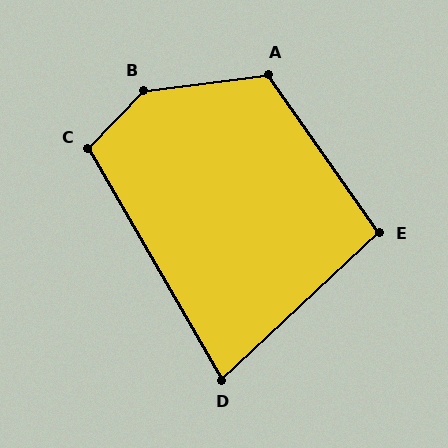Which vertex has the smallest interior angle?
D, at approximately 77 degrees.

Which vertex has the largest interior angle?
B, at approximately 141 degrees.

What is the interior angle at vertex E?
Approximately 98 degrees (obtuse).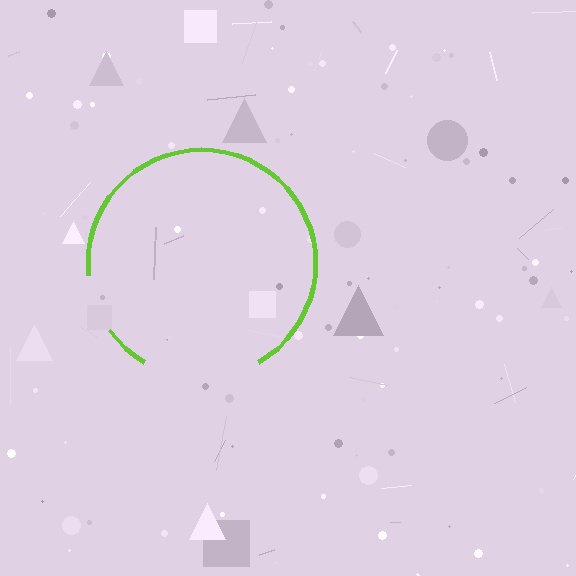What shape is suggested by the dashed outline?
The dashed outline suggests a circle.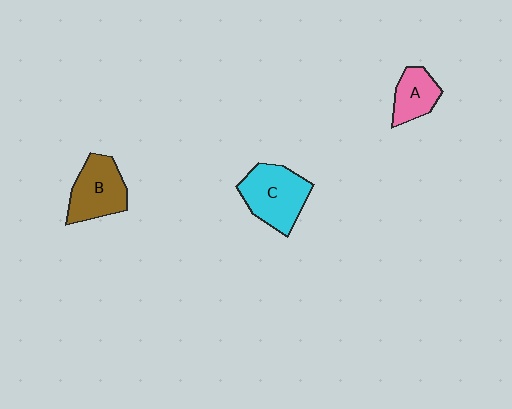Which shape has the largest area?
Shape C (cyan).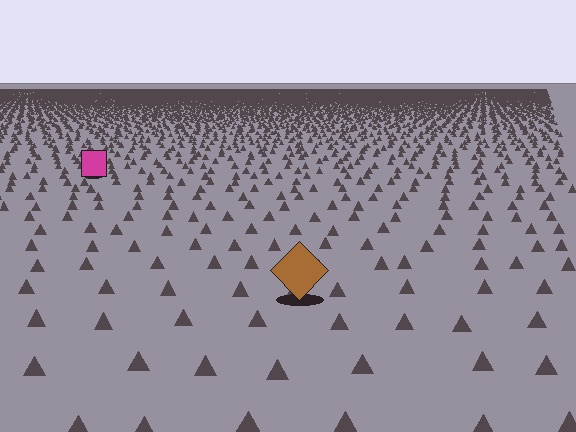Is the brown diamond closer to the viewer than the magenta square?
Yes. The brown diamond is closer — you can tell from the texture gradient: the ground texture is coarser near it.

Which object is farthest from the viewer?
The magenta square is farthest from the viewer. It appears smaller and the ground texture around it is denser.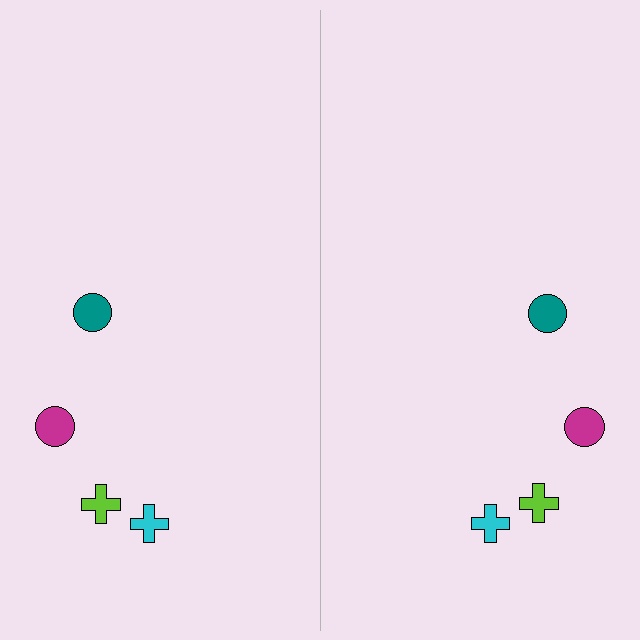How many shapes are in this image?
There are 8 shapes in this image.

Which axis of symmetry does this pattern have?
The pattern has a vertical axis of symmetry running through the center of the image.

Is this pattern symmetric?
Yes, this pattern has bilateral (reflection) symmetry.